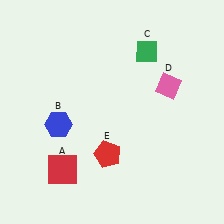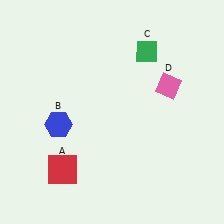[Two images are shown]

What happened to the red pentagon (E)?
The red pentagon (E) was removed in Image 2. It was in the bottom-left area of Image 1.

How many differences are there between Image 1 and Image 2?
There is 1 difference between the two images.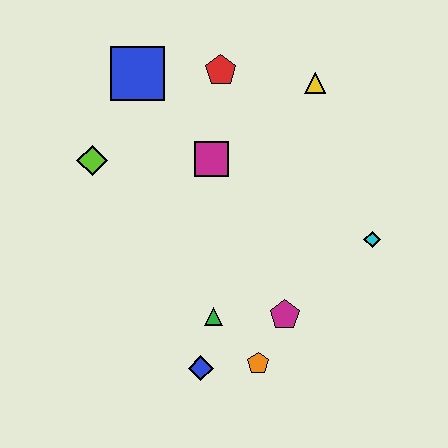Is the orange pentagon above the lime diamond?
No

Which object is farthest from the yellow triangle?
The blue diamond is farthest from the yellow triangle.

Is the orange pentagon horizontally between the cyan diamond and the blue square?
Yes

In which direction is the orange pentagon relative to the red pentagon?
The orange pentagon is below the red pentagon.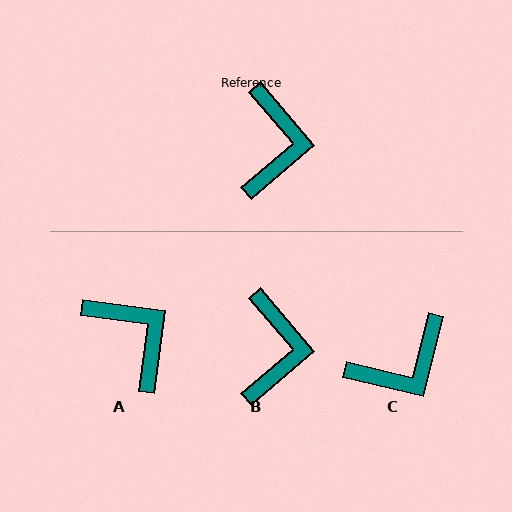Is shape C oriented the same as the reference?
No, it is off by about 54 degrees.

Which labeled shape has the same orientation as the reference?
B.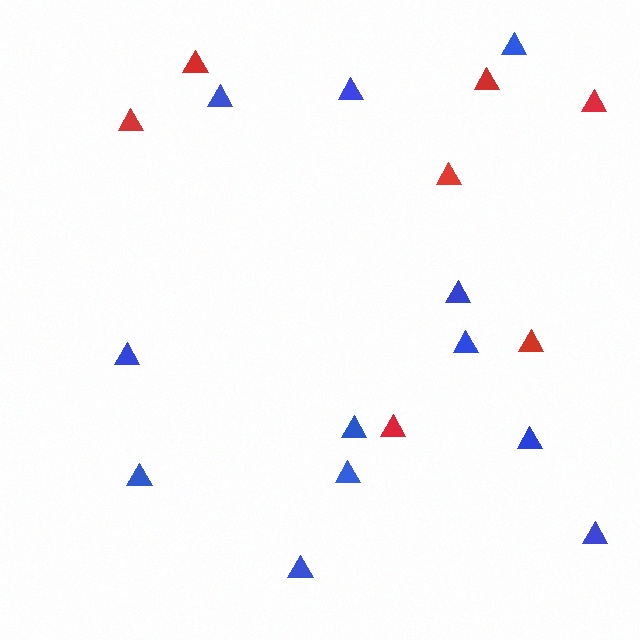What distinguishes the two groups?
There are 2 groups: one group of blue triangles (12) and one group of red triangles (7).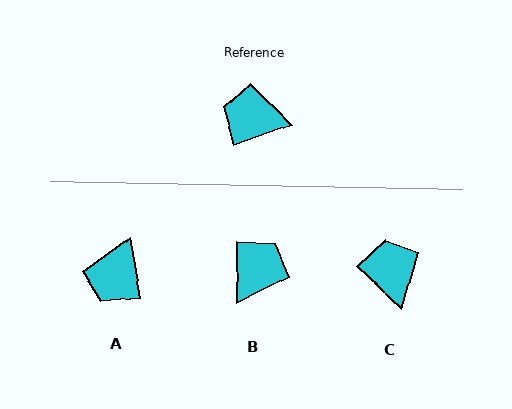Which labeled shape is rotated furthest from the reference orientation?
B, about 109 degrees away.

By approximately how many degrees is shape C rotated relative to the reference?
Approximately 62 degrees clockwise.